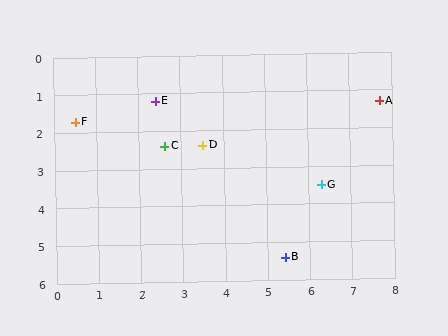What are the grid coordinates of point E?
Point E is at approximately (2.4, 1.2).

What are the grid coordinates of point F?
Point F is at approximately (0.5, 1.7).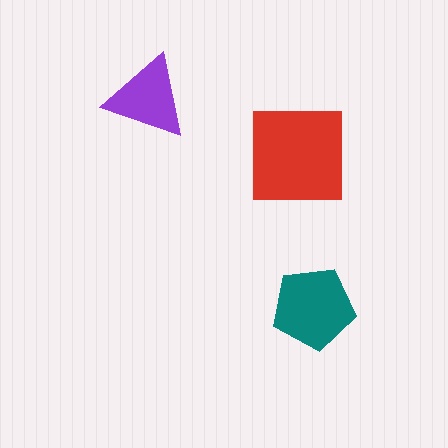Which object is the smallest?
The purple triangle.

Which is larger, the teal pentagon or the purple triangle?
The teal pentagon.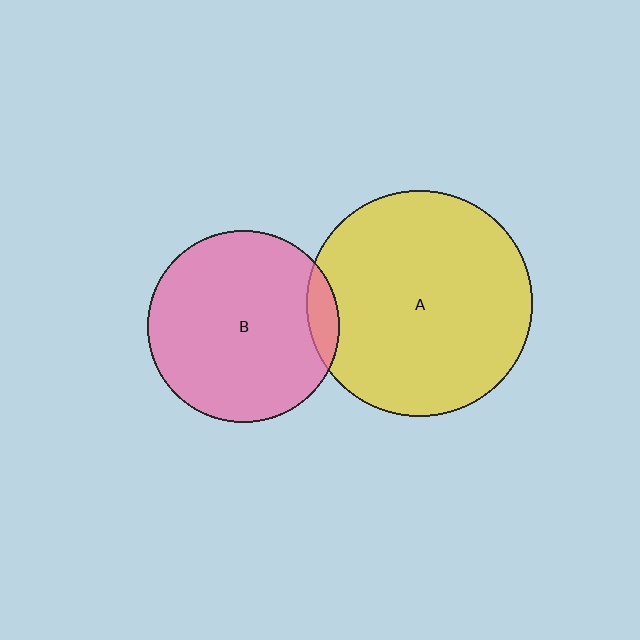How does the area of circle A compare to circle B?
Approximately 1.4 times.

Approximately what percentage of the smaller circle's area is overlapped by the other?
Approximately 10%.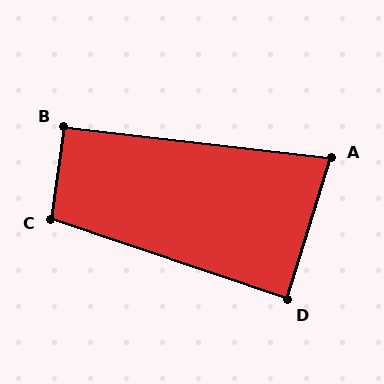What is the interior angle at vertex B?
Approximately 91 degrees (approximately right).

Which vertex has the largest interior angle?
C, at approximately 101 degrees.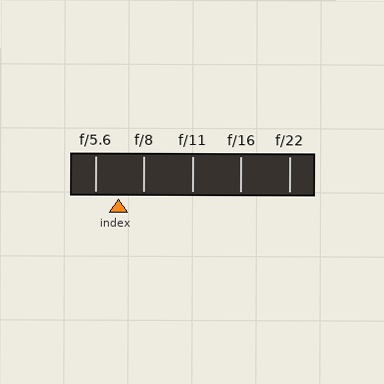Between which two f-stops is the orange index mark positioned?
The index mark is between f/5.6 and f/8.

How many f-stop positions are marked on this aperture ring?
There are 5 f-stop positions marked.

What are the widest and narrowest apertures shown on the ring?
The widest aperture shown is f/5.6 and the narrowest is f/22.